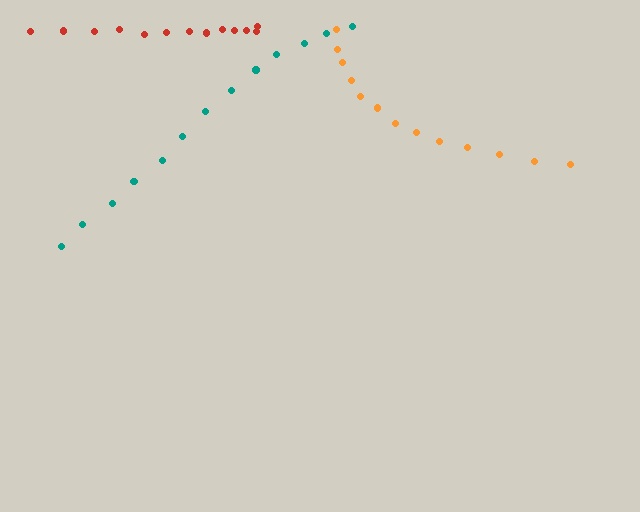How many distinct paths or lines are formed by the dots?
There are 3 distinct paths.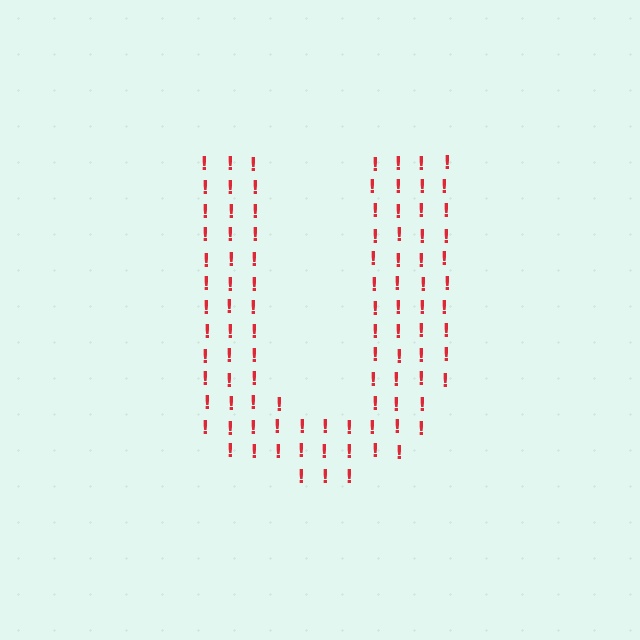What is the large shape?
The large shape is the letter U.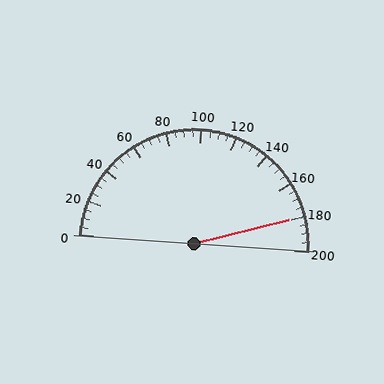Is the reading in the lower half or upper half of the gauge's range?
The reading is in the upper half of the range (0 to 200).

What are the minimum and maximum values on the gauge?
The gauge ranges from 0 to 200.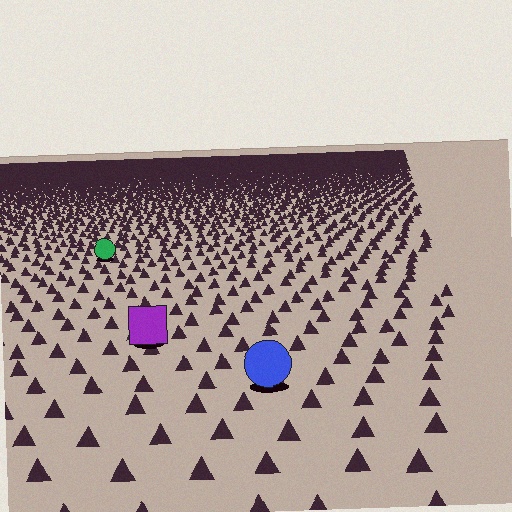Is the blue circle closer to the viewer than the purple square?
Yes. The blue circle is closer — you can tell from the texture gradient: the ground texture is coarser near it.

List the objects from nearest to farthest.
From nearest to farthest: the blue circle, the purple square, the green circle.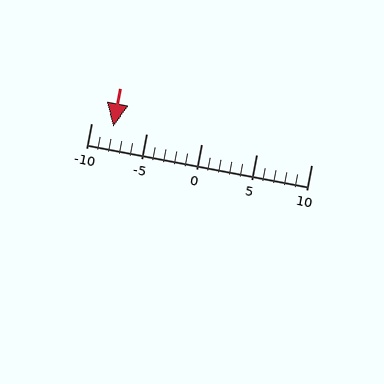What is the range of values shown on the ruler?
The ruler shows values from -10 to 10.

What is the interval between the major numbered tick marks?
The major tick marks are spaced 5 units apart.